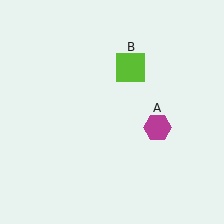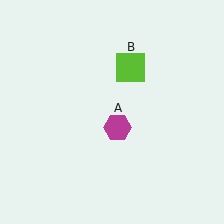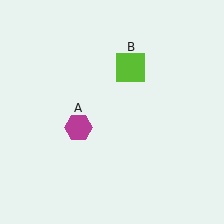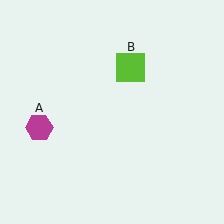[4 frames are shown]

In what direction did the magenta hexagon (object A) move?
The magenta hexagon (object A) moved left.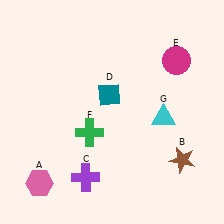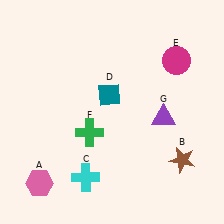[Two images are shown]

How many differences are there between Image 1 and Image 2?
There are 2 differences between the two images.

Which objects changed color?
C changed from purple to cyan. G changed from cyan to purple.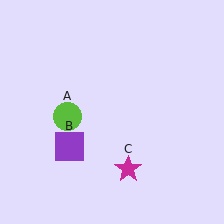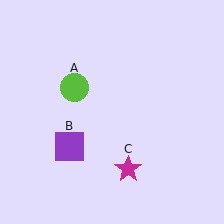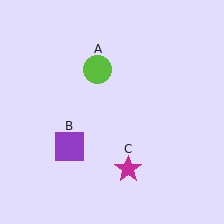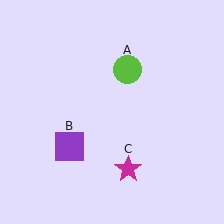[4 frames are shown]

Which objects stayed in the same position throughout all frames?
Purple square (object B) and magenta star (object C) remained stationary.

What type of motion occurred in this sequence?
The lime circle (object A) rotated clockwise around the center of the scene.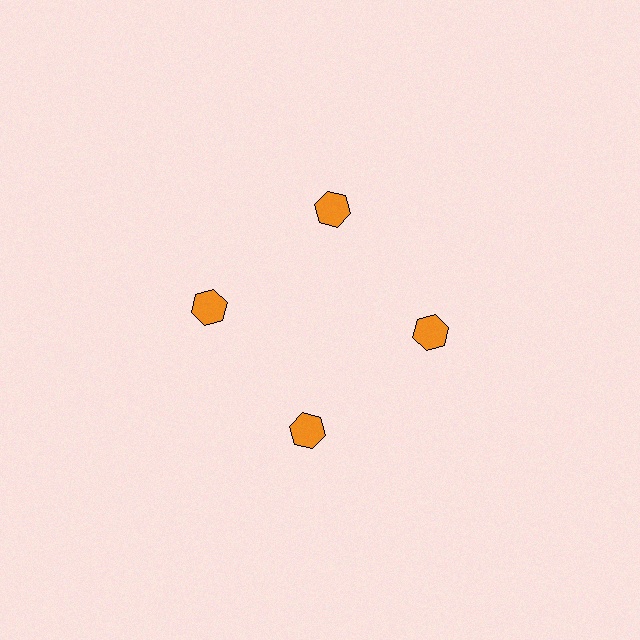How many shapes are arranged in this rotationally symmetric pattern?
There are 4 shapes, arranged in 4 groups of 1.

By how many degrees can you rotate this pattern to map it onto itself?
The pattern maps onto itself every 90 degrees of rotation.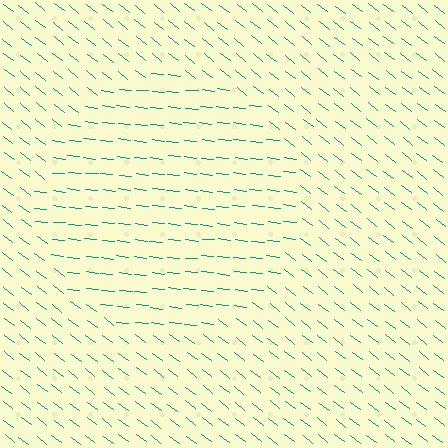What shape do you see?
I see a circle.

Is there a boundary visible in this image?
Yes, there is a texture boundary formed by a change in line orientation.